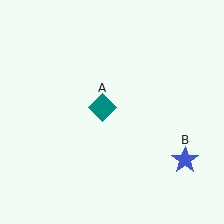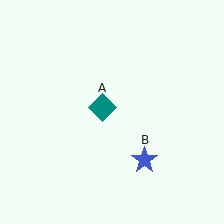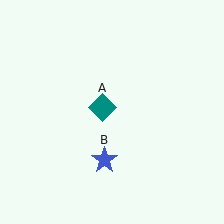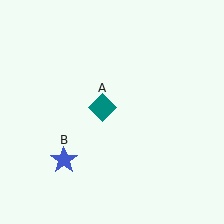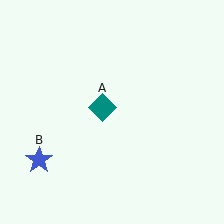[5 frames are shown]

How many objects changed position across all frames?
1 object changed position: blue star (object B).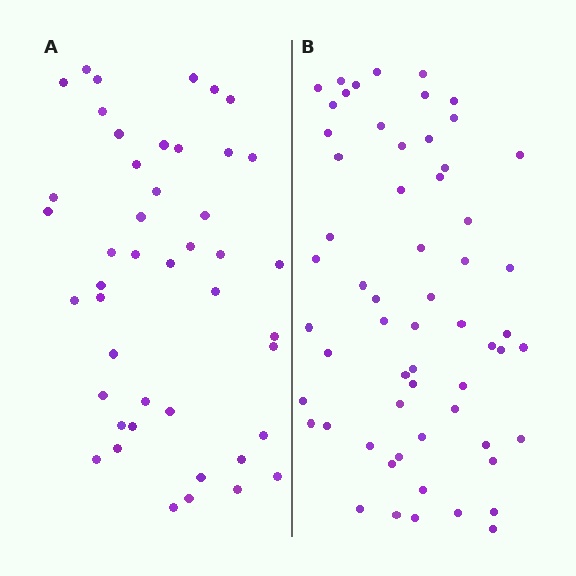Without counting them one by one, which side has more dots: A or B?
Region B (the right region) has more dots.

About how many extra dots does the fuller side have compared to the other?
Region B has approximately 15 more dots than region A.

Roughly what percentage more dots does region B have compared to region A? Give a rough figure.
About 35% more.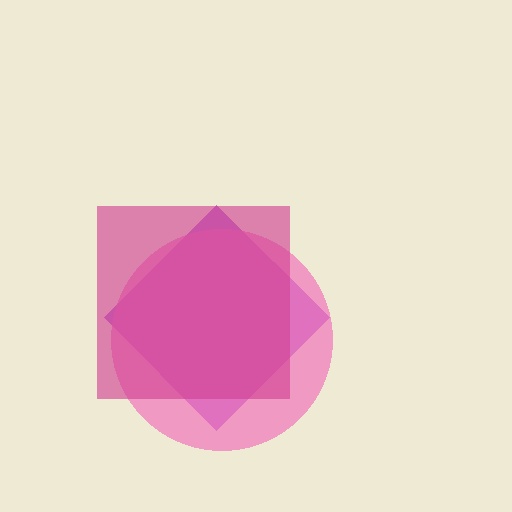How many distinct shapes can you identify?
There are 3 distinct shapes: a purple diamond, a pink circle, a magenta square.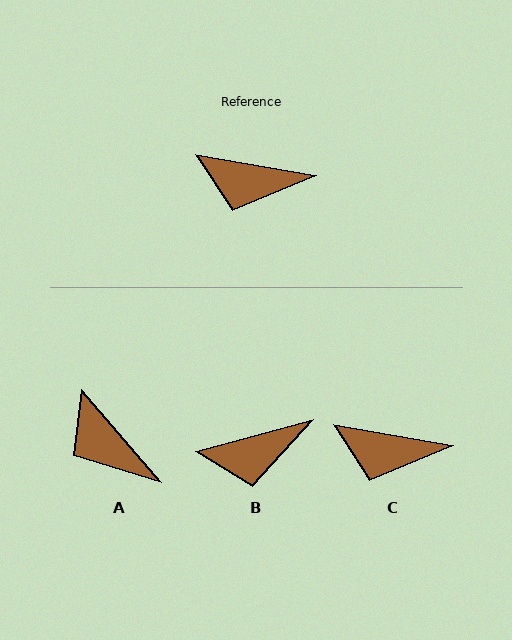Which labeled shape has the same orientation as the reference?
C.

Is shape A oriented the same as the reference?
No, it is off by about 39 degrees.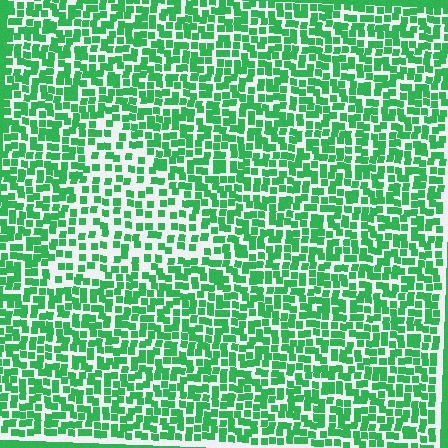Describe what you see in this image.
The image contains small green elements arranged at two different densities. A triangle-shaped region is visible where the elements are less densely packed than the surrounding area.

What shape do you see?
I see a triangle.